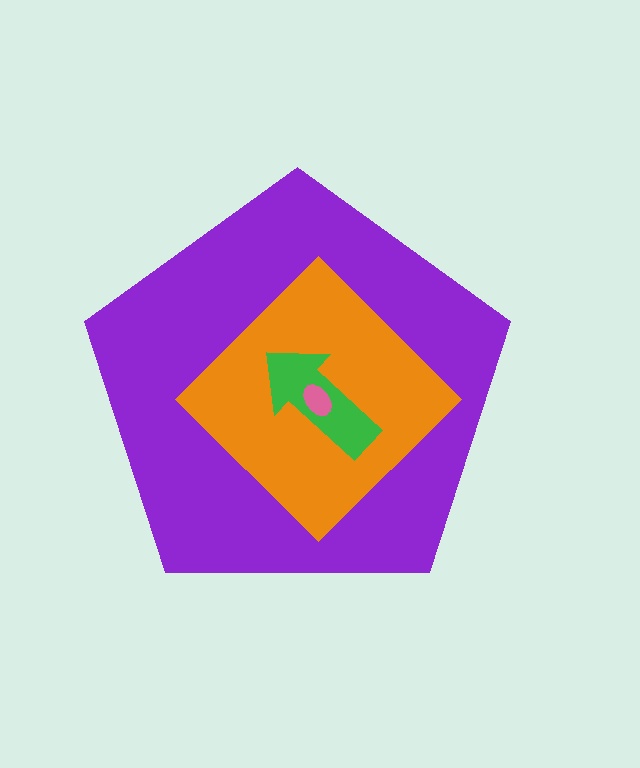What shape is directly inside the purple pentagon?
The orange diamond.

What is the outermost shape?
The purple pentagon.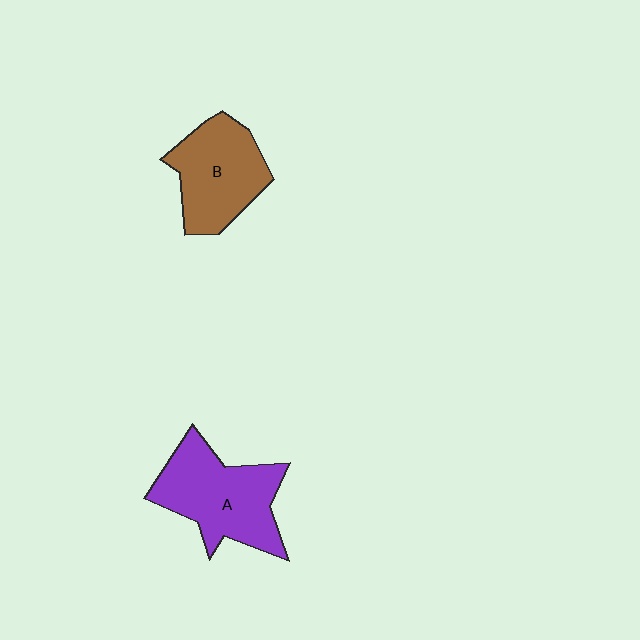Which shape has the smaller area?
Shape B (brown).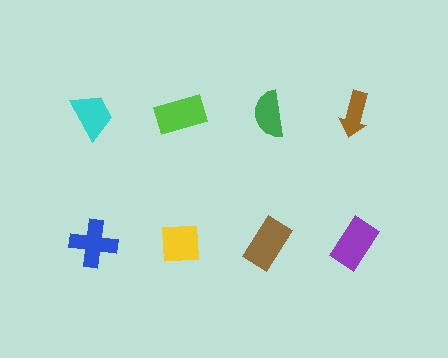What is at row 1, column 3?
A green semicircle.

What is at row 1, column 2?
A lime rectangle.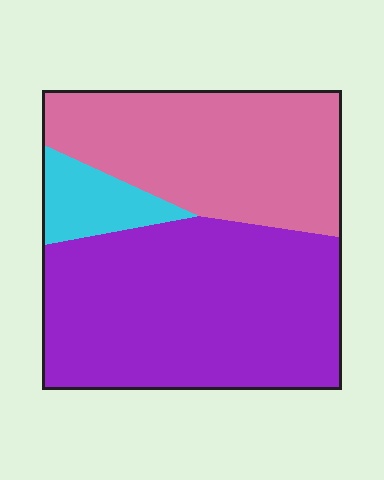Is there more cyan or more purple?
Purple.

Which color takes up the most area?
Purple, at roughly 55%.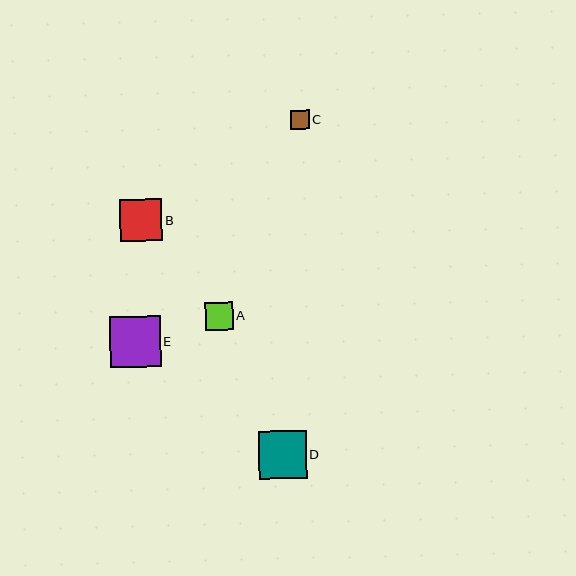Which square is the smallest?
Square C is the smallest with a size of approximately 19 pixels.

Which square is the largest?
Square E is the largest with a size of approximately 51 pixels.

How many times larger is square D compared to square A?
Square D is approximately 1.7 times the size of square A.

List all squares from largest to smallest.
From largest to smallest: E, D, B, A, C.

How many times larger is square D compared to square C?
Square D is approximately 2.5 times the size of square C.